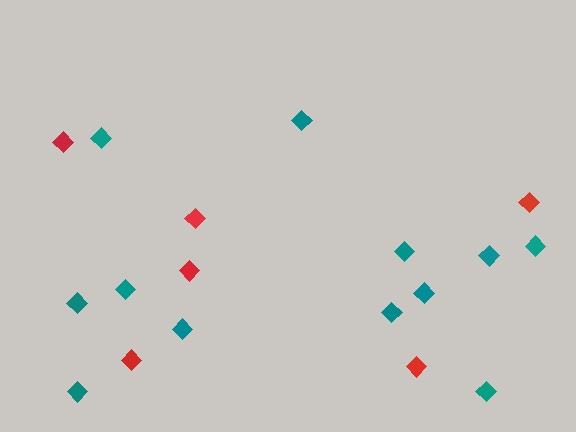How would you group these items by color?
There are 2 groups: one group of teal diamonds (12) and one group of red diamonds (6).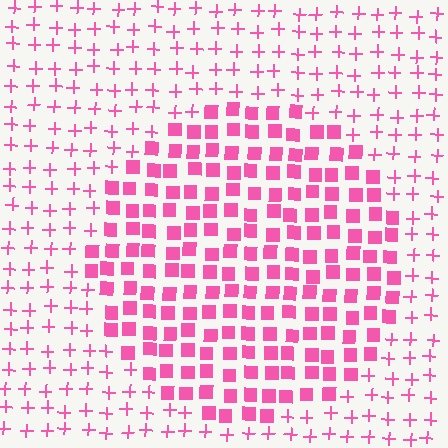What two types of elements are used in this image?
The image uses squares inside the circle region and plus signs outside it.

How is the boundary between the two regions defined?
The boundary is defined by a change in element shape: squares inside vs. plus signs outside. All elements share the same color and spacing.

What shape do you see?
I see a circle.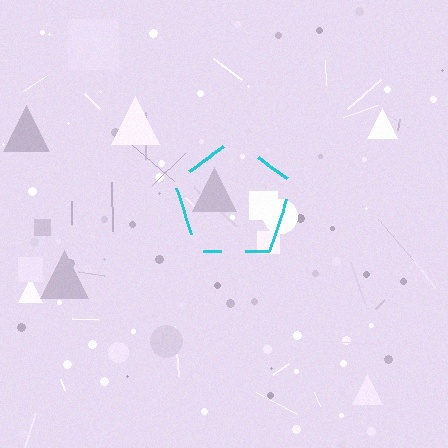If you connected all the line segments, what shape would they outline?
They would outline a pentagon.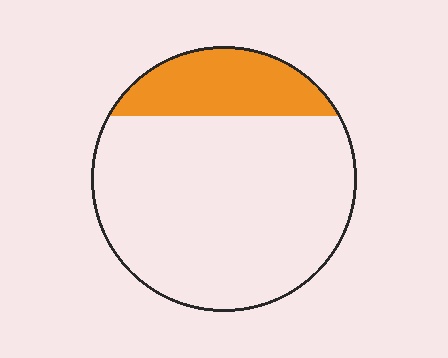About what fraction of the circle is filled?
About one fifth (1/5).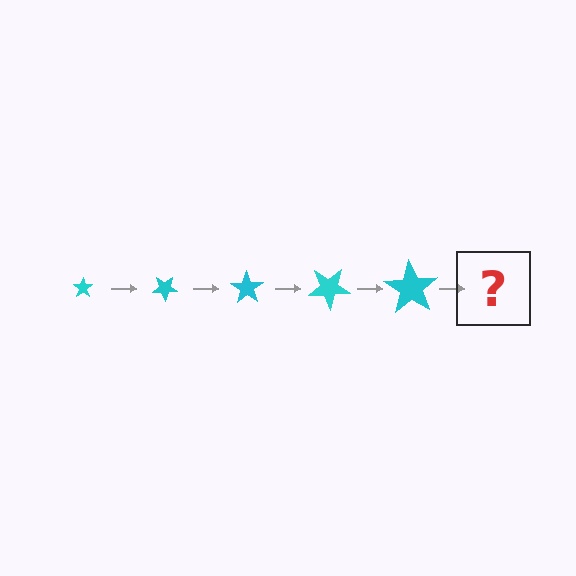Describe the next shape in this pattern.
It should be a star, larger than the previous one and rotated 175 degrees from the start.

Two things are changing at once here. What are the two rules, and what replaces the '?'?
The two rules are that the star grows larger each step and it rotates 35 degrees each step. The '?' should be a star, larger than the previous one and rotated 175 degrees from the start.